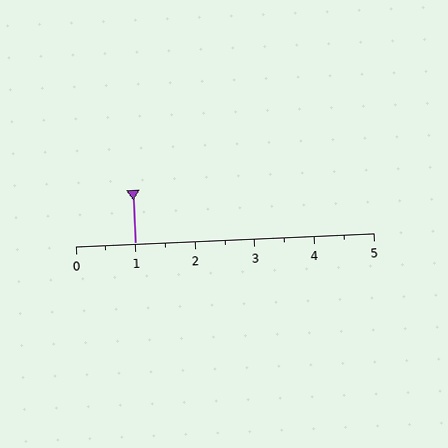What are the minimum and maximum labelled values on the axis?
The axis runs from 0 to 5.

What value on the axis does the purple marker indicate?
The marker indicates approximately 1.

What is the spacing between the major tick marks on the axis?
The major ticks are spaced 1 apart.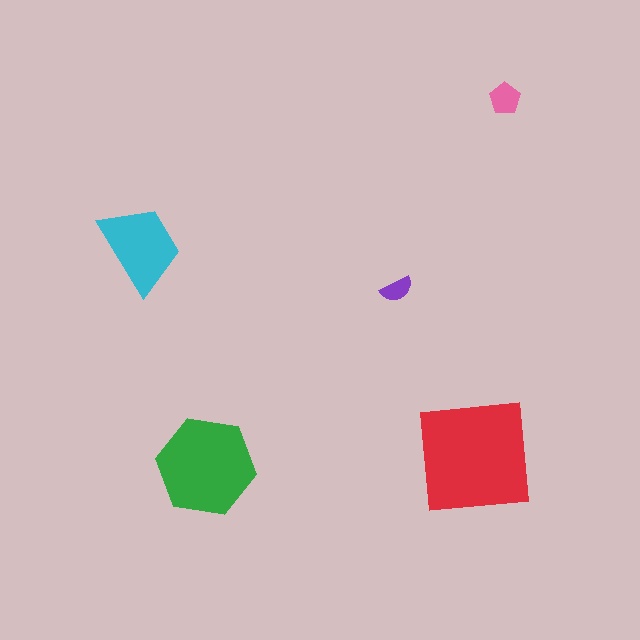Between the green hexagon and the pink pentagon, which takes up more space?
The green hexagon.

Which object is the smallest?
The purple semicircle.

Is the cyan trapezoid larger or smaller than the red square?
Smaller.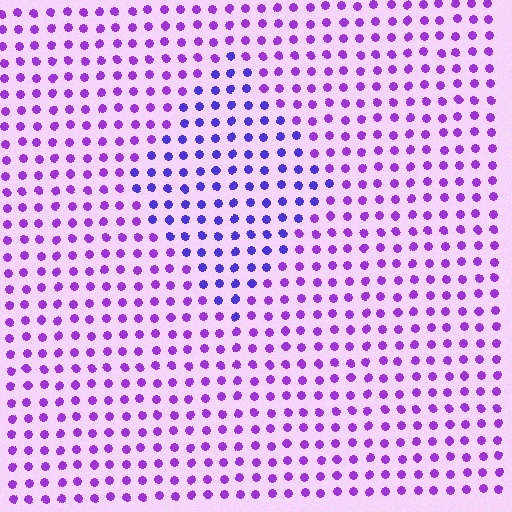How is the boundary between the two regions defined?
The boundary is defined purely by a slight shift in hue (about 30 degrees). Spacing, size, and orientation are identical on both sides.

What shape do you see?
I see a diamond.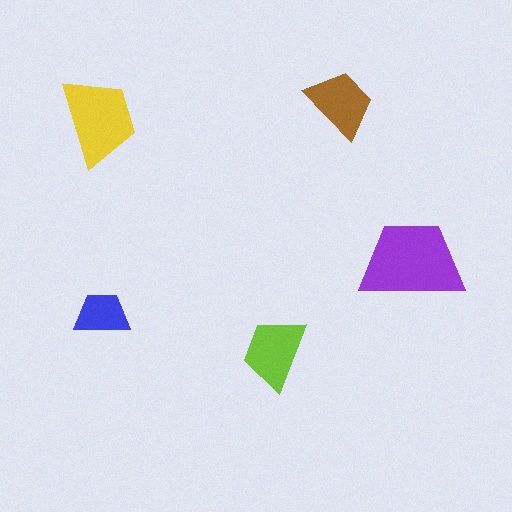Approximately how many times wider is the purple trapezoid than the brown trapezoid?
About 1.5 times wider.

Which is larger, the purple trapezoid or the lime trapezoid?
The purple one.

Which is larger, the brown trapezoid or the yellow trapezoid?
The yellow one.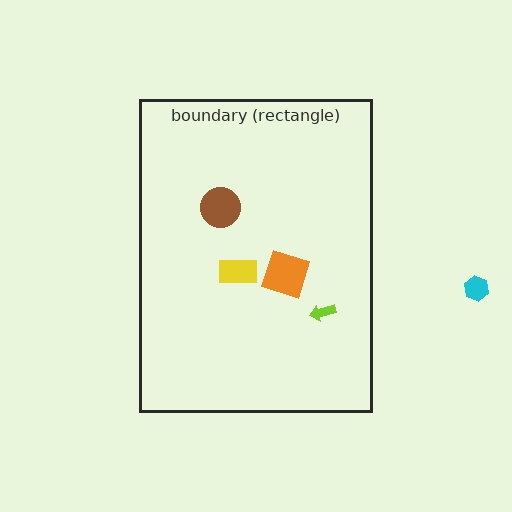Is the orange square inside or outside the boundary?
Inside.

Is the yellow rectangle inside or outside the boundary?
Inside.